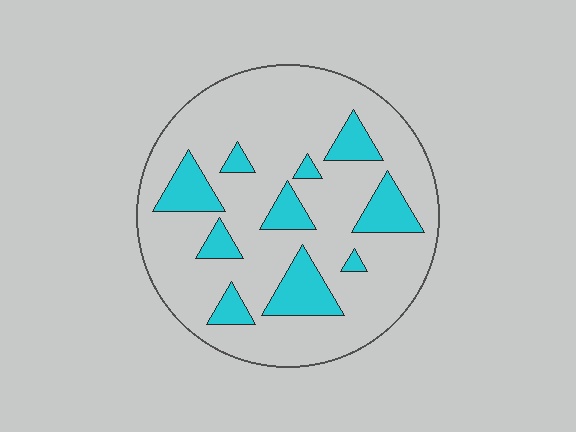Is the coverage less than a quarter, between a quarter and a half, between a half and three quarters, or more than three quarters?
Less than a quarter.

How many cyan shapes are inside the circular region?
10.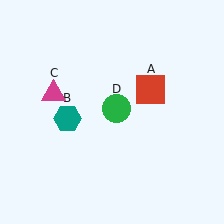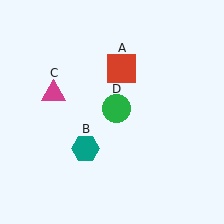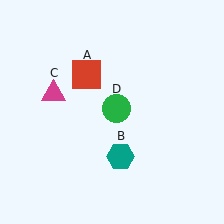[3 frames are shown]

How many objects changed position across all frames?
2 objects changed position: red square (object A), teal hexagon (object B).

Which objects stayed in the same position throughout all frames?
Magenta triangle (object C) and green circle (object D) remained stationary.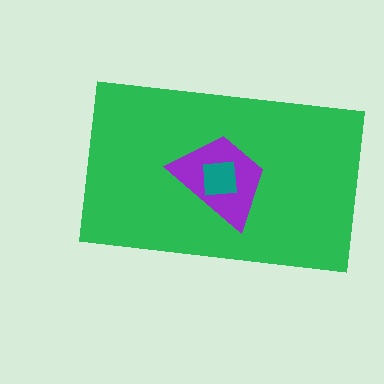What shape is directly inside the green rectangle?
The purple trapezoid.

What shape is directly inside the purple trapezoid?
The teal square.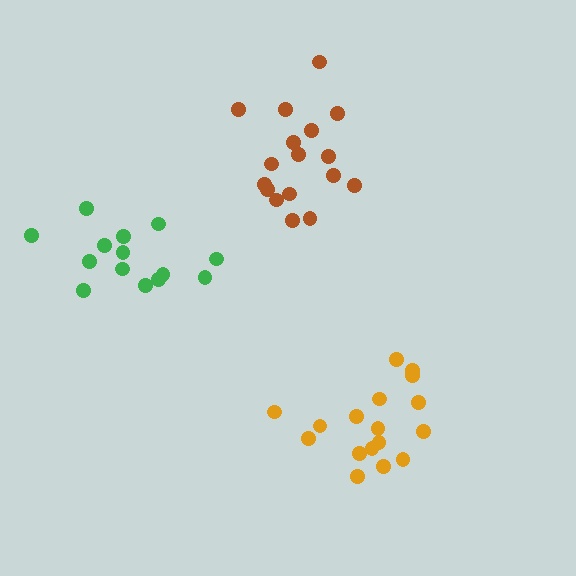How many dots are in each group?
Group 1: 17 dots, Group 2: 14 dots, Group 3: 17 dots (48 total).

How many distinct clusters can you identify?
There are 3 distinct clusters.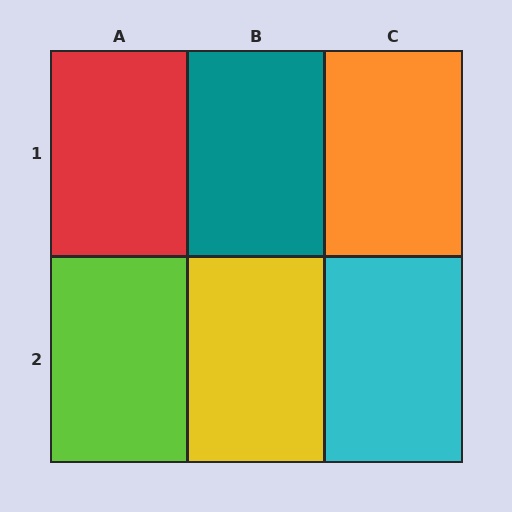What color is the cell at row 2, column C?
Cyan.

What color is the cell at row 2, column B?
Yellow.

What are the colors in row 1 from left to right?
Red, teal, orange.